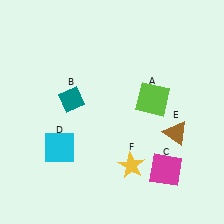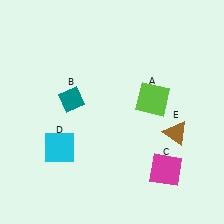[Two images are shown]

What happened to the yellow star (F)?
The yellow star (F) was removed in Image 2. It was in the bottom-right area of Image 1.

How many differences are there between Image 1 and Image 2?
There is 1 difference between the two images.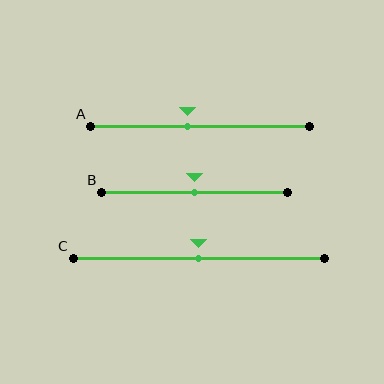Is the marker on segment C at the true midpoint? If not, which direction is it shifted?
Yes, the marker on segment C is at the true midpoint.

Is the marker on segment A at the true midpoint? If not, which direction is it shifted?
No, the marker on segment A is shifted to the left by about 6% of the segment length.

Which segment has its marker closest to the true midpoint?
Segment B has its marker closest to the true midpoint.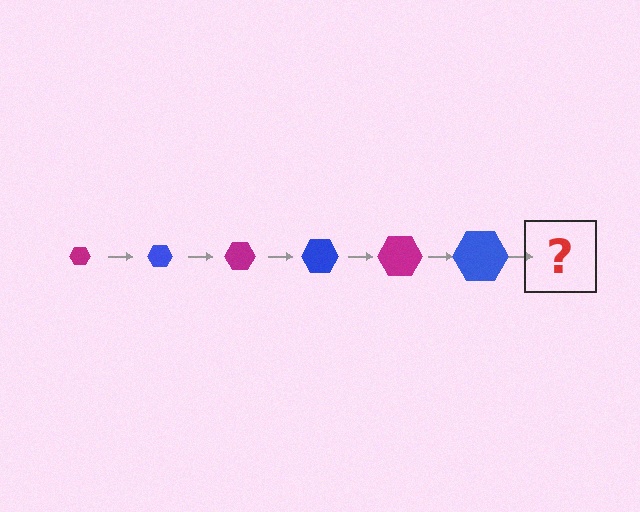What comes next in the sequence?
The next element should be a magenta hexagon, larger than the previous one.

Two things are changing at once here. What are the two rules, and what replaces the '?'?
The two rules are that the hexagon grows larger each step and the color cycles through magenta and blue. The '?' should be a magenta hexagon, larger than the previous one.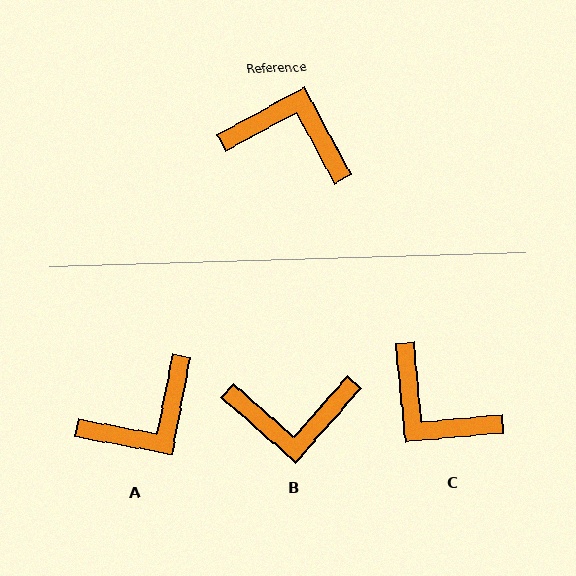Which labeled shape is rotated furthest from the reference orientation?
B, about 160 degrees away.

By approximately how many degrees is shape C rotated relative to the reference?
Approximately 157 degrees counter-clockwise.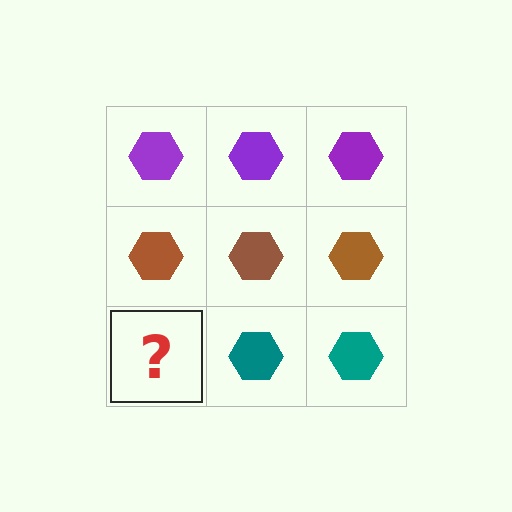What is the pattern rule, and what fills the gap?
The rule is that each row has a consistent color. The gap should be filled with a teal hexagon.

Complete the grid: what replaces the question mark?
The question mark should be replaced with a teal hexagon.